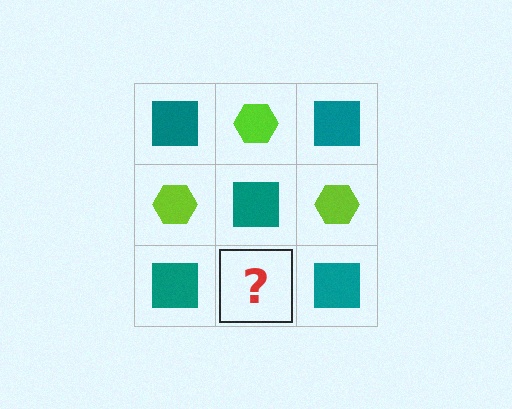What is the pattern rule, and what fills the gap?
The rule is that it alternates teal square and lime hexagon in a checkerboard pattern. The gap should be filled with a lime hexagon.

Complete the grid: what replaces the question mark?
The question mark should be replaced with a lime hexagon.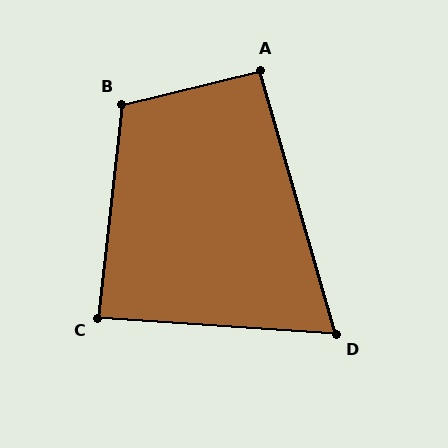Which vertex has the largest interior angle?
B, at approximately 110 degrees.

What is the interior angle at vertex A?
Approximately 92 degrees (approximately right).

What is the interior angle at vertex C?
Approximately 88 degrees (approximately right).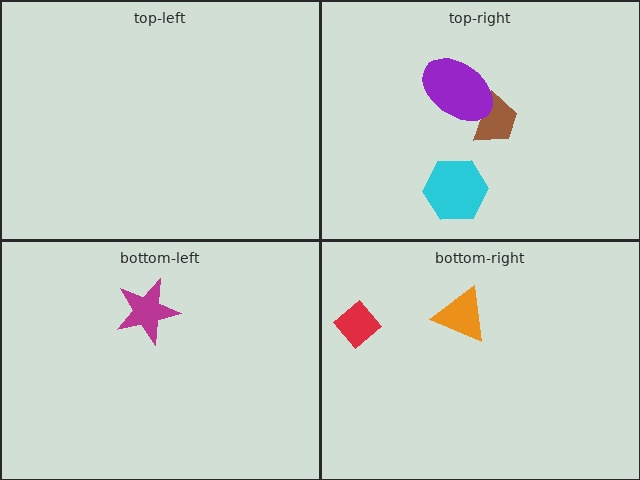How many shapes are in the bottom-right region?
2.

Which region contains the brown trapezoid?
The top-right region.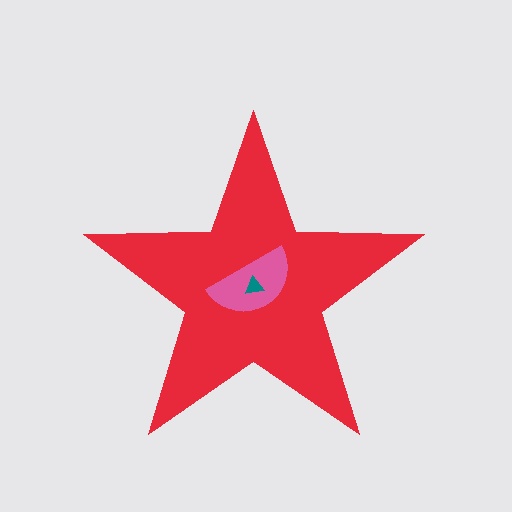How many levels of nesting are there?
3.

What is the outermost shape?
The red star.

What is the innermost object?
The teal triangle.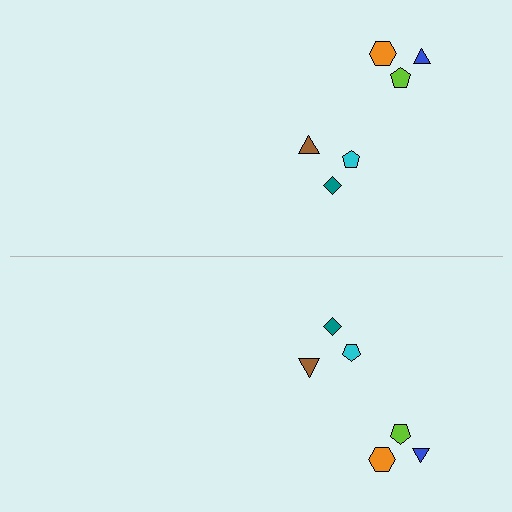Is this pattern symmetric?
Yes, this pattern has bilateral (reflection) symmetry.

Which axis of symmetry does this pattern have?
The pattern has a horizontal axis of symmetry running through the center of the image.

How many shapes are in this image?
There are 12 shapes in this image.